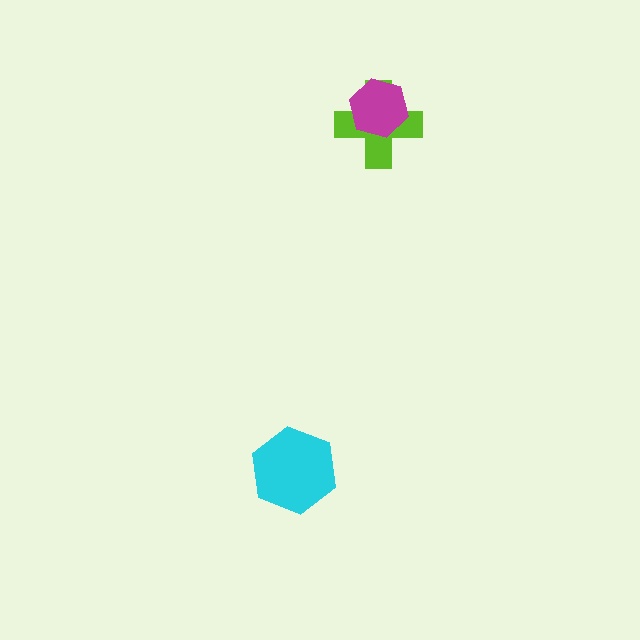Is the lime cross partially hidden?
Yes, it is partially covered by another shape.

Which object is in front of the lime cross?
The magenta hexagon is in front of the lime cross.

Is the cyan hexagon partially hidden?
No, no other shape covers it.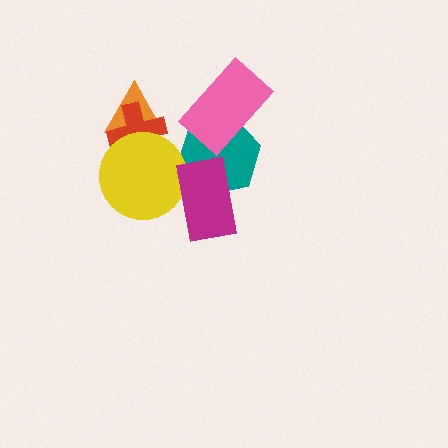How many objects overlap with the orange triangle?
2 objects overlap with the orange triangle.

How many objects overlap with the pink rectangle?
1 object overlaps with the pink rectangle.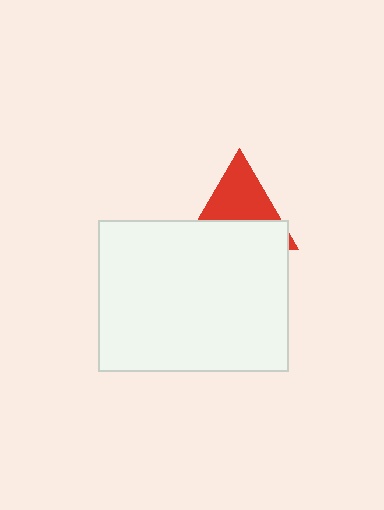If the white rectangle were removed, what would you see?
You would see the complete red triangle.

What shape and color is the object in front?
The object in front is a white rectangle.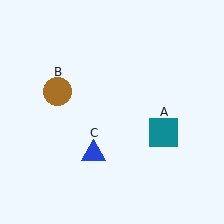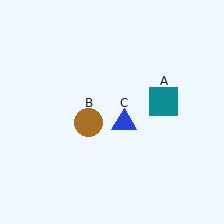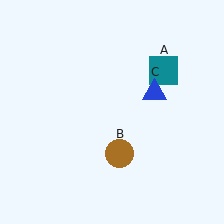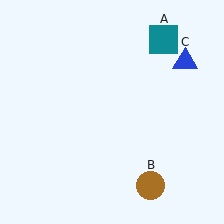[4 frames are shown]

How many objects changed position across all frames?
3 objects changed position: teal square (object A), brown circle (object B), blue triangle (object C).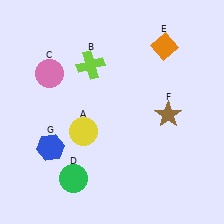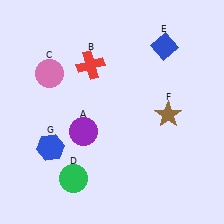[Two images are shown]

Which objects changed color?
A changed from yellow to purple. B changed from lime to red. E changed from orange to blue.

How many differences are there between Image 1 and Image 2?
There are 3 differences between the two images.